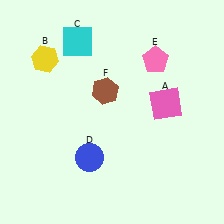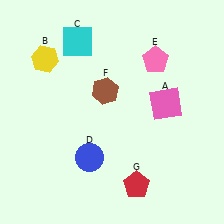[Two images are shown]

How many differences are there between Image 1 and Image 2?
There is 1 difference between the two images.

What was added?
A red pentagon (G) was added in Image 2.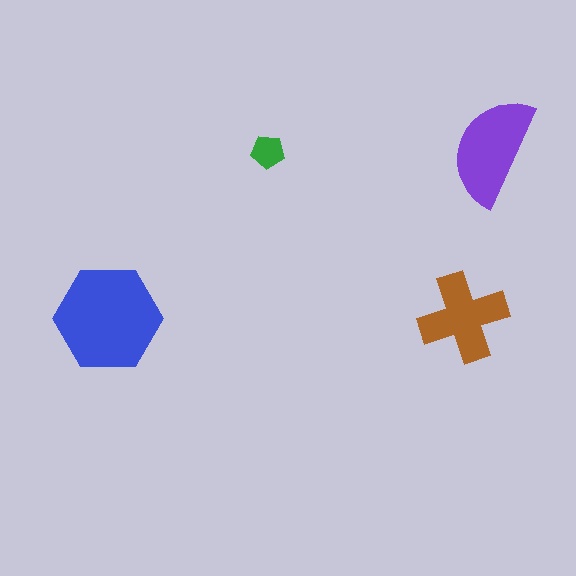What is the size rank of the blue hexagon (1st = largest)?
1st.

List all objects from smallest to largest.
The green pentagon, the brown cross, the purple semicircle, the blue hexagon.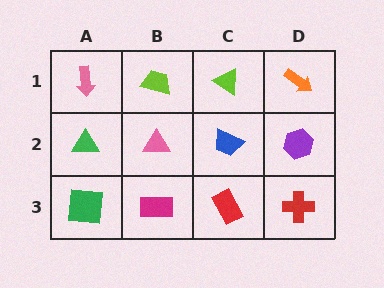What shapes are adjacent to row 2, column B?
A lime trapezoid (row 1, column B), a magenta rectangle (row 3, column B), a green triangle (row 2, column A), a blue trapezoid (row 2, column C).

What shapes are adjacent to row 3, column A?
A green triangle (row 2, column A), a magenta rectangle (row 3, column B).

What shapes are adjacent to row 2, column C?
A lime triangle (row 1, column C), a red rectangle (row 3, column C), a pink triangle (row 2, column B), a purple hexagon (row 2, column D).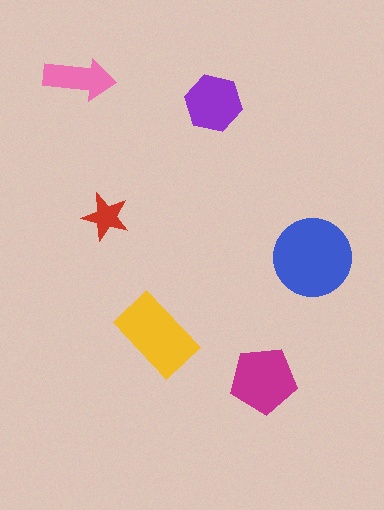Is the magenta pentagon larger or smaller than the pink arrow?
Larger.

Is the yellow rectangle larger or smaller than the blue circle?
Smaller.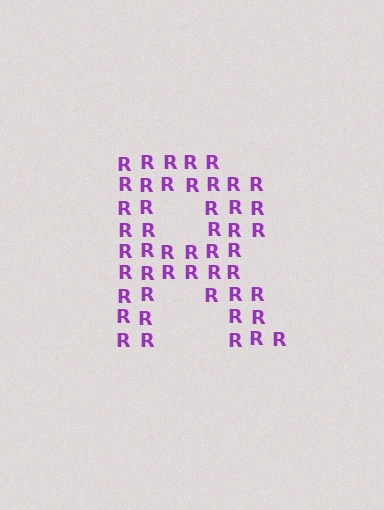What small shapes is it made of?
It is made of small letter R's.